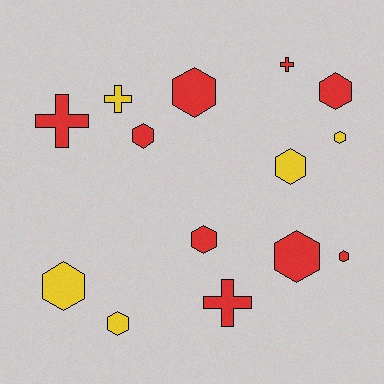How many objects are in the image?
There are 14 objects.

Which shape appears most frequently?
Hexagon, with 10 objects.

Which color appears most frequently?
Red, with 9 objects.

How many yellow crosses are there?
There is 1 yellow cross.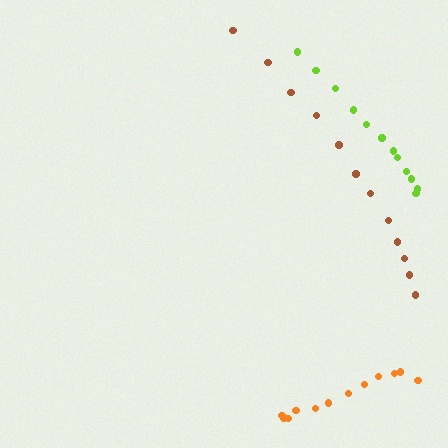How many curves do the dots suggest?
There are 3 distinct paths.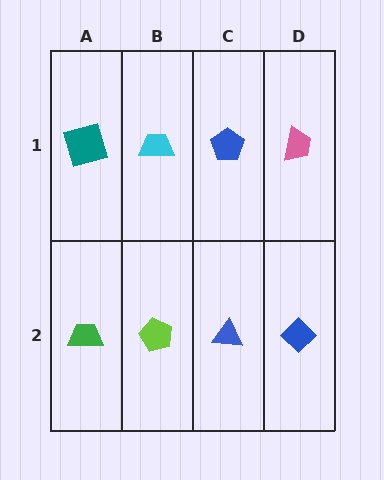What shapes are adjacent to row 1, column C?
A blue triangle (row 2, column C), a cyan trapezoid (row 1, column B), a pink trapezoid (row 1, column D).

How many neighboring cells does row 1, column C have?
3.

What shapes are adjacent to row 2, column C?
A blue pentagon (row 1, column C), a lime pentagon (row 2, column B), a blue diamond (row 2, column D).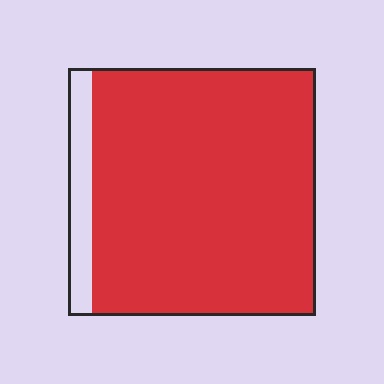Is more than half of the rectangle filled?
Yes.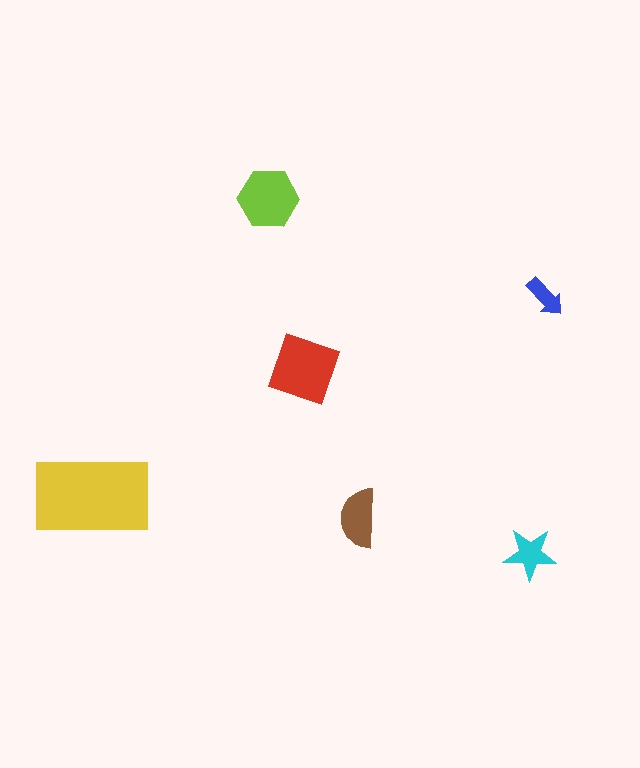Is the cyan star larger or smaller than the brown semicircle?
Smaller.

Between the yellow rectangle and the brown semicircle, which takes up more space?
The yellow rectangle.